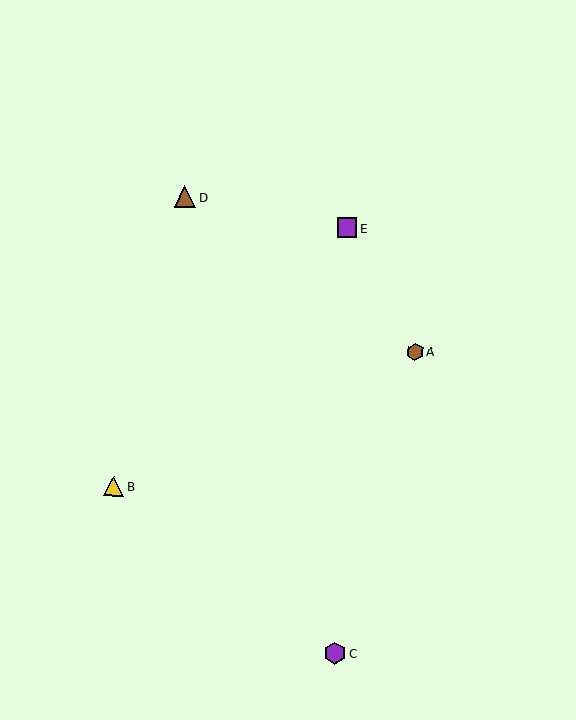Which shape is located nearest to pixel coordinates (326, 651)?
The purple hexagon (labeled C) at (335, 653) is nearest to that location.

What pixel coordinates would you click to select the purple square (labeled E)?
Click at (347, 228) to select the purple square E.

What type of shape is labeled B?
Shape B is a yellow triangle.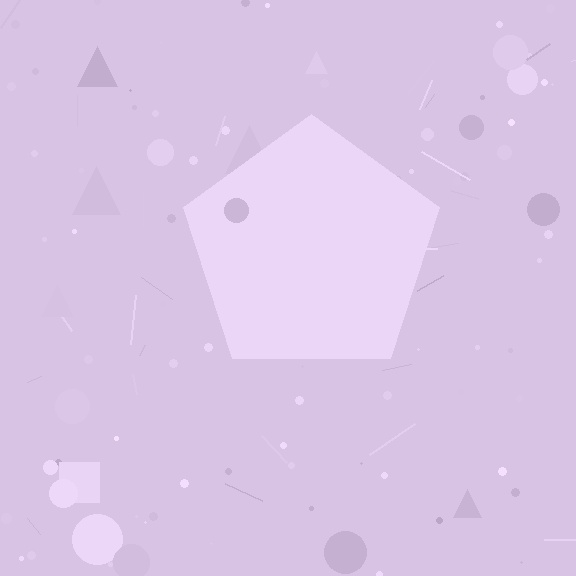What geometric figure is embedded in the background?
A pentagon is embedded in the background.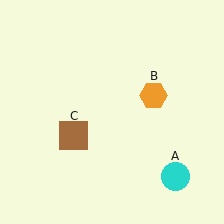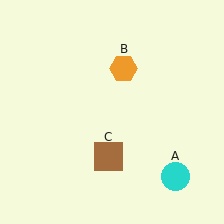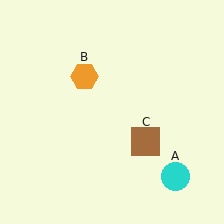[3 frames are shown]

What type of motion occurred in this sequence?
The orange hexagon (object B), brown square (object C) rotated counterclockwise around the center of the scene.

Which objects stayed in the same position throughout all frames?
Cyan circle (object A) remained stationary.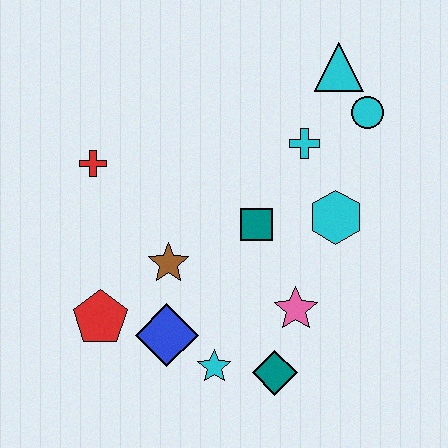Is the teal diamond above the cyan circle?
No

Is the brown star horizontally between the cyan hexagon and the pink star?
No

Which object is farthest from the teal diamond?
The cyan triangle is farthest from the teal diamond.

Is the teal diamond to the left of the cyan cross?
Yes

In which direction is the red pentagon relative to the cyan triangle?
The red pentagon is below the cyan triangle.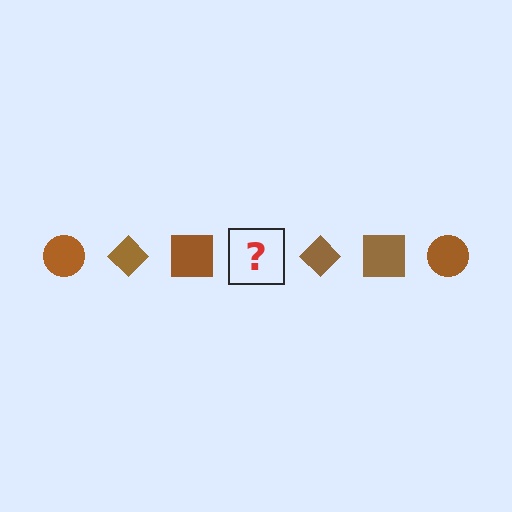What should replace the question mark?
The question mark should be replaced with a brown circle.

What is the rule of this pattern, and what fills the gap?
The rule is that the pattern cycles through circle, diamond, square shapes in brown. The gap should be filled with a brown circle.